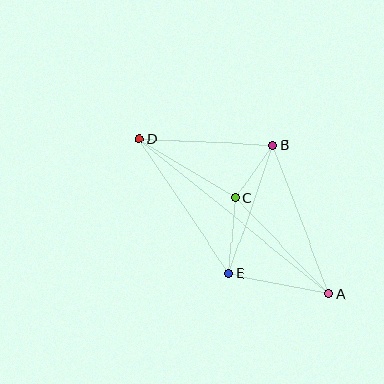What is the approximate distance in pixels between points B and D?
The distance between B and D is approximately 134 pixels.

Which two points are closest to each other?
Points B and C are closest to each other.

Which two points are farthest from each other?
Points A and D are farthest from each other.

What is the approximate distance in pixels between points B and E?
The distance between B and E is approximately 136 pixels.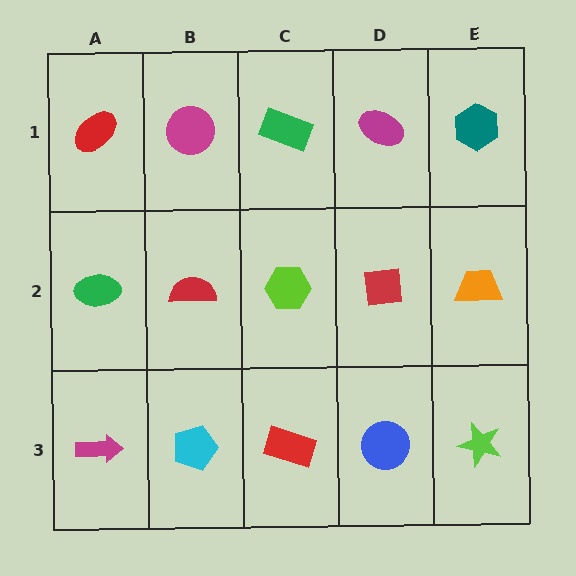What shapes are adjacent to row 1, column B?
A red semicircle (row 2, column B), a red ellipse (row 1, column A), a green rectangle (row 1, column C).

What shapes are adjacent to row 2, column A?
A red ellipse (row 1, column A), a magenta arrow (row 3, column A), a red semicircle (row 2, column B).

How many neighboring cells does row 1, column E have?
2.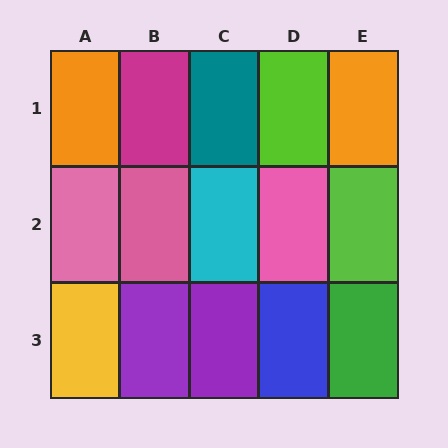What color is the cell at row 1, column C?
Teal.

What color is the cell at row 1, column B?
Magenta.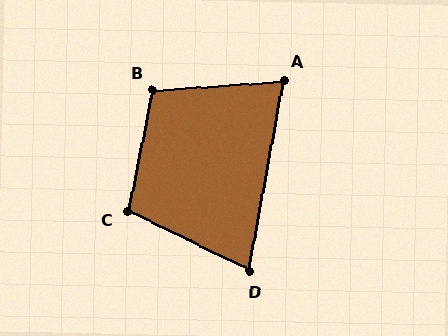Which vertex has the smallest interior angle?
D, at approximately 75 degrees.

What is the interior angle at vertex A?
Approximately 75 degrees (acute).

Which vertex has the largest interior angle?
B, at approximately 105 degrees.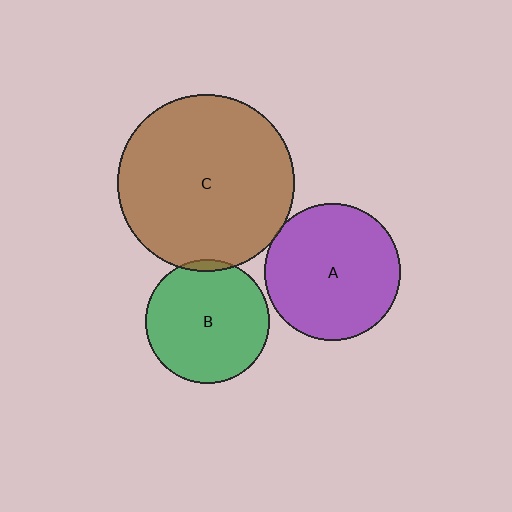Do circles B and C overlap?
Yes.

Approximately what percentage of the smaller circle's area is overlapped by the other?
Approximately 5%.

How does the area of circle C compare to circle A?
Approximately 1.7 times.